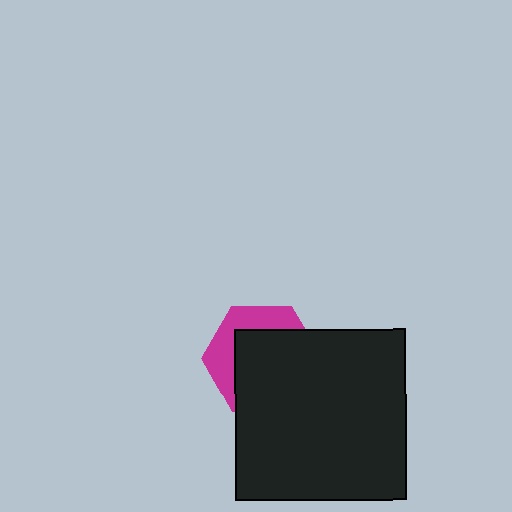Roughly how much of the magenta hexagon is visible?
A small part of it is visible (roughly 35%).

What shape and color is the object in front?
The object in front is a black square.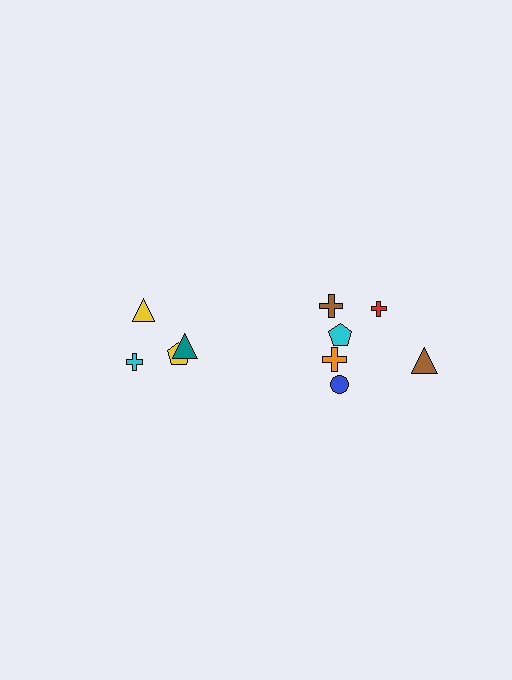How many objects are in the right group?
There are 6 objects.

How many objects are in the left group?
There are 4 objects.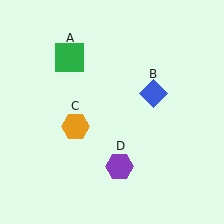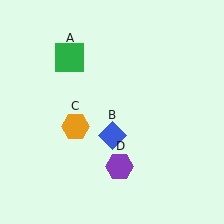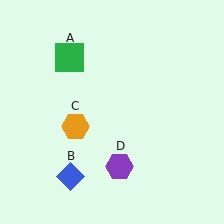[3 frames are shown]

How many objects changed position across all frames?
1 object changed position: blue diamond (object B).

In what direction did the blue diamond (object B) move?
The blue diamond (object B) moved down and to the left.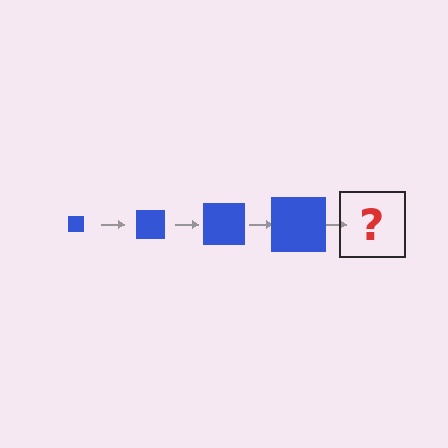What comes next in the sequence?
The next element should be a blue square, larger than the previous one.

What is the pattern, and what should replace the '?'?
The pattern is that the square gets progressively larger each step. The '?' should be a blue square, larger than the previous one.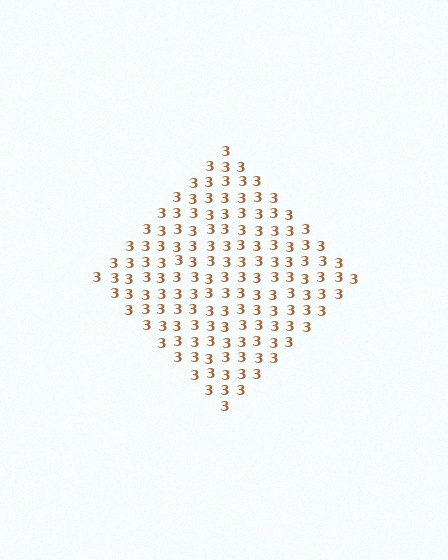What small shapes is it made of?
It is made of small digit 3's.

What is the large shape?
The large shape is a diamond.